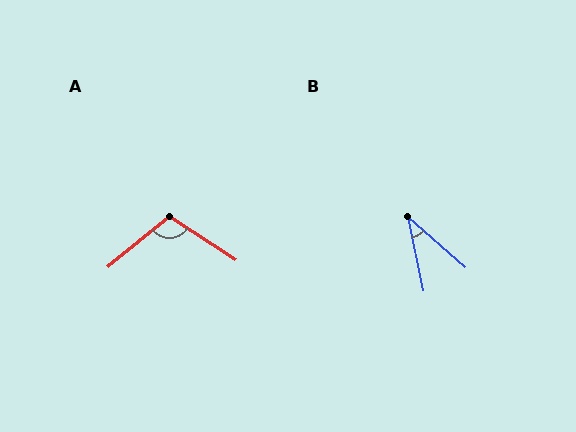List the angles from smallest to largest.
B (37°), A (108°).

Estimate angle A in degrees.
Approximately 108 degrees.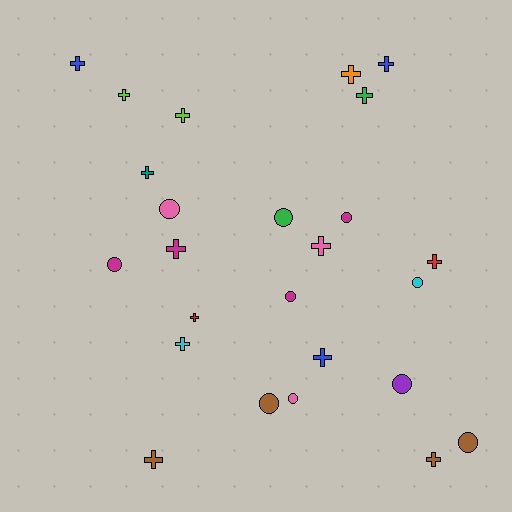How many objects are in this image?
There are 25 objects.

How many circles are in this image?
There are 10 circles.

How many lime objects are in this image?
There are 2 lime objects.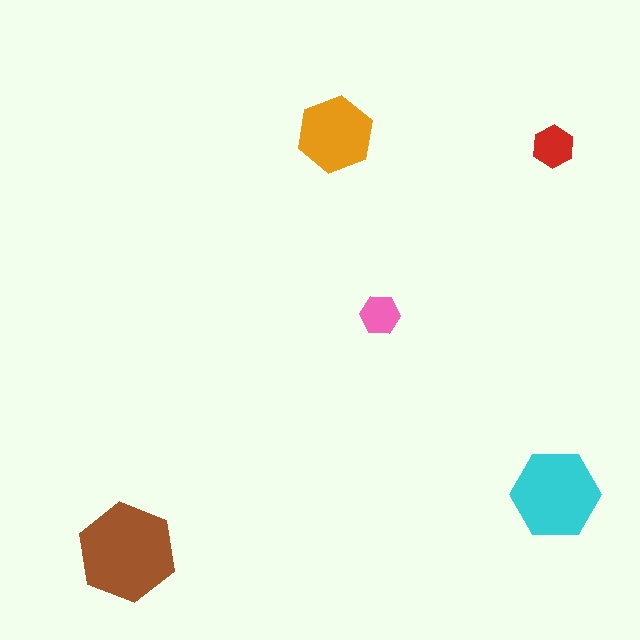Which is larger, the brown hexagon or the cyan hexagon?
The brown one.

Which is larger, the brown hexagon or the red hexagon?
The brown one.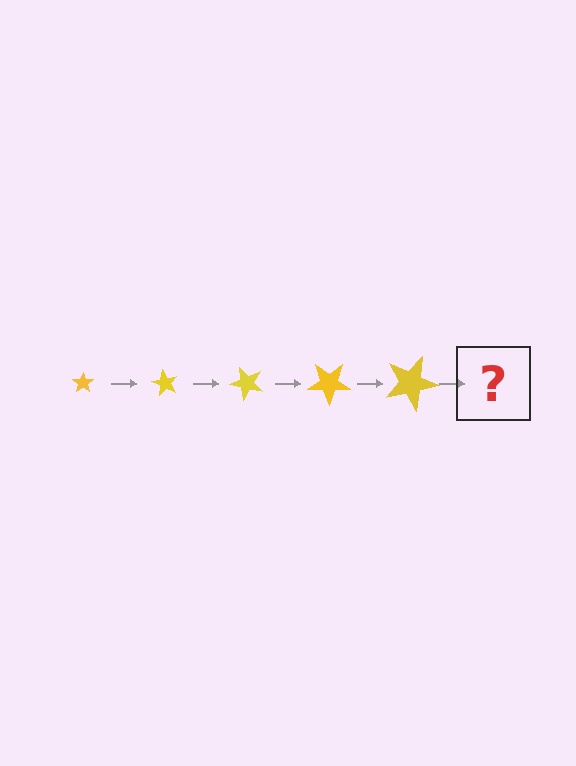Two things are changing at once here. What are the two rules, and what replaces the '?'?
The two rules are that the star grows larger each step and it rotates 60 degrees each step. The '?' should be a star, larger than the previous one and rotated 300 degrees from the start.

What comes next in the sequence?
The next element should be a star, larger than the previous one and rotated 300 degrees from the start.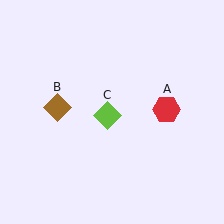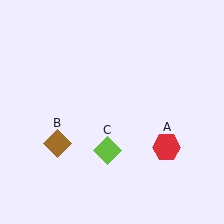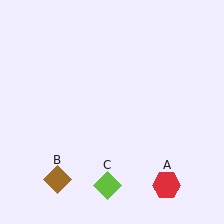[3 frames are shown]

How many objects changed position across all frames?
3 objects changed position: red hexagon (object A), brown diamond (object B), lime diamond (object C).